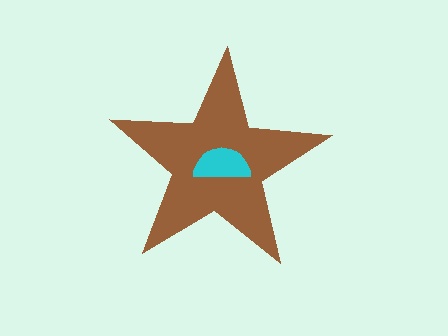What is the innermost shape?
The cyan semicircle.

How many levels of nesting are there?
2.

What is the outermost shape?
The brown star.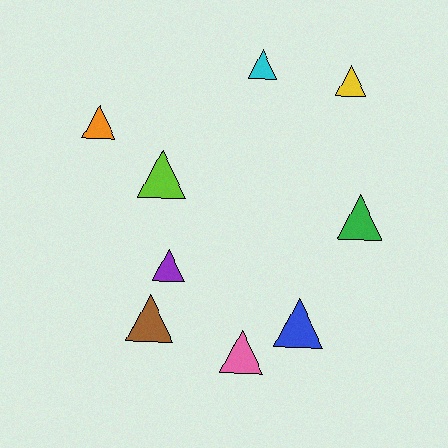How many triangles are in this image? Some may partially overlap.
There are 9 triangles.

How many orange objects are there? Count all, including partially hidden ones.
There is 1 orange object.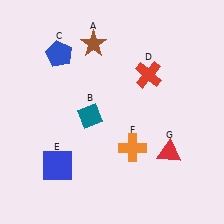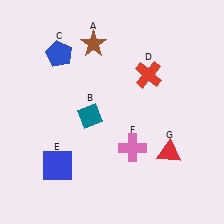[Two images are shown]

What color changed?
The cross (F) changed from orange in Image 1 to pink in Image 2.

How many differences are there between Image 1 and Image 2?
There is 1 difference between the two images.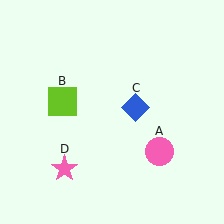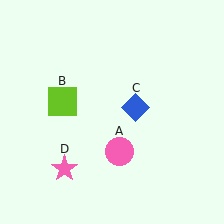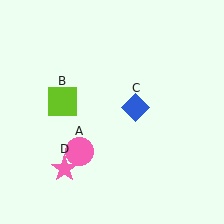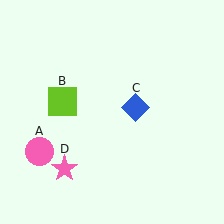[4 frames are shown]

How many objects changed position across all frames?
1 object changed position: pink circle (object A).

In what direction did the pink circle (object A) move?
The pink circle (object A) moved left.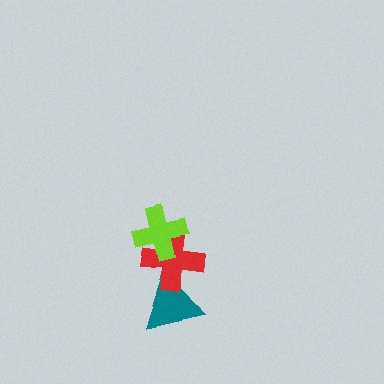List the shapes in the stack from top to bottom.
From top to bottom: the lime cross, the red cross, the teal triangle.